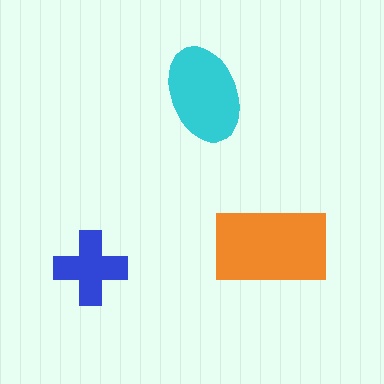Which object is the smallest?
The blue cross.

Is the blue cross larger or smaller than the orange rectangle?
Smaller.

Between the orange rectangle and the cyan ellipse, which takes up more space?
The orange rectangle.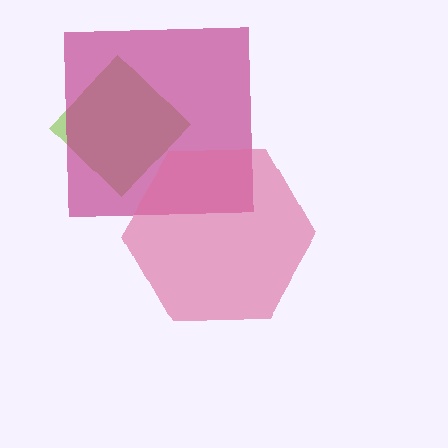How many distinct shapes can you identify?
There are 3 distinct shapes: a lime diamond, a magenta square, a pink hexagon.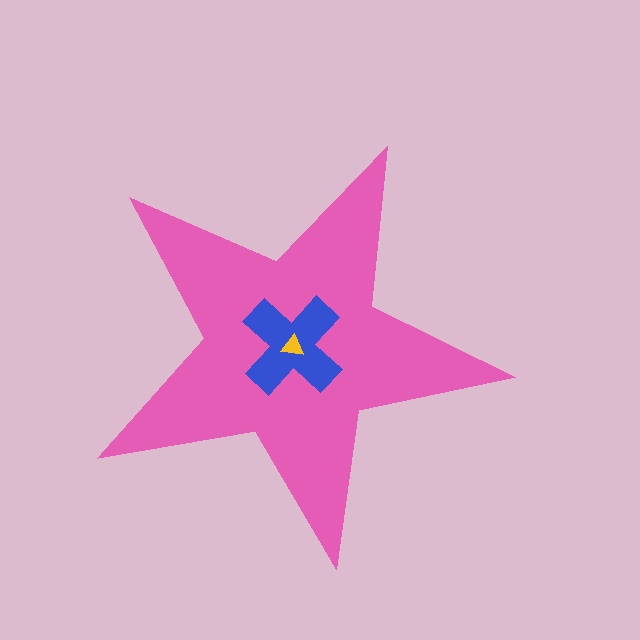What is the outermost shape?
The pink star.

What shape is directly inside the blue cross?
The yellow triangle.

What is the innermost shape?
The yellow triangle.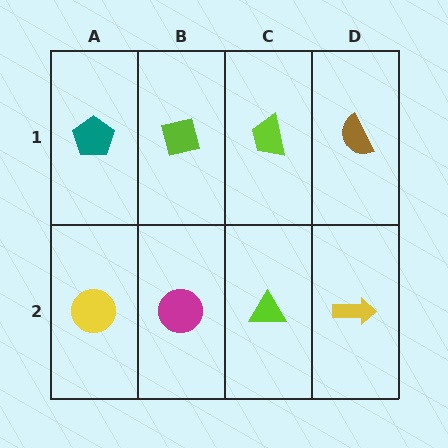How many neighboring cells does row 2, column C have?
3.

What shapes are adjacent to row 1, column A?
A yellow circle (row 2, column A), a lime square (row 1, column B).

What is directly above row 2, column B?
A lime square.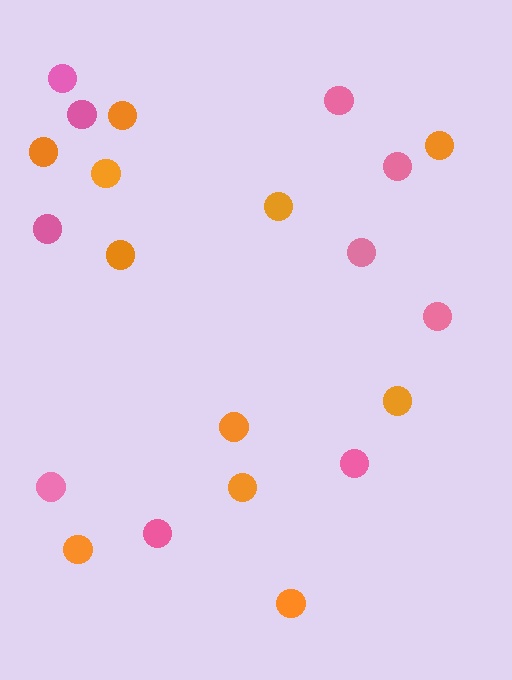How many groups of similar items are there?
There are 2 groups: one group of orange circles (11) and one group of pink circles (10).